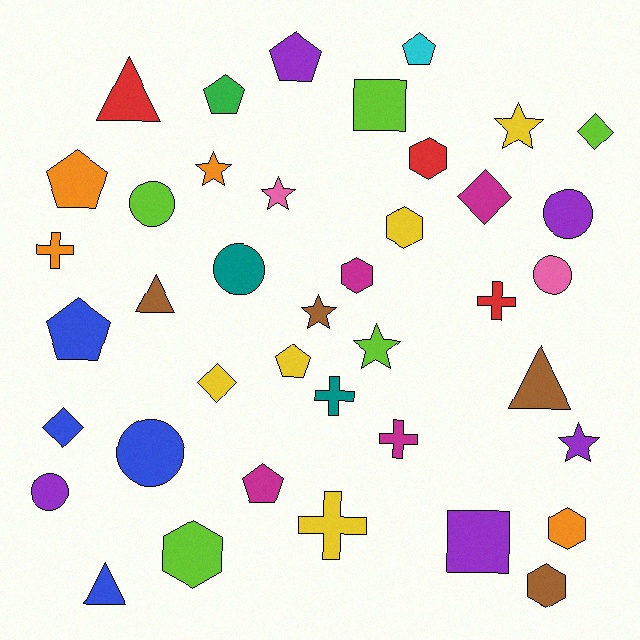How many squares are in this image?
There are 2 squares.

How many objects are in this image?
There are 40 objects.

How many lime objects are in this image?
There are 5 lime objects.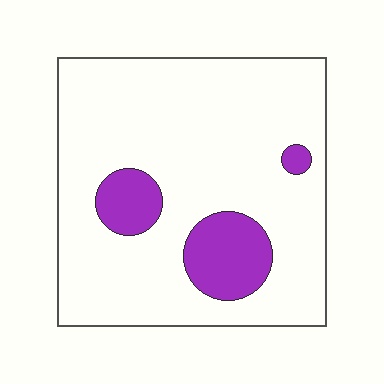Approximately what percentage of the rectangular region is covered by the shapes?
Approximately 15%.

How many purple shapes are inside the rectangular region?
3.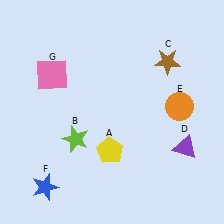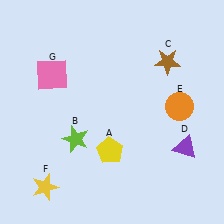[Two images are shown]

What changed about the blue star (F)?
In Image 1, F is blue. In Image 2, it changed to yellow.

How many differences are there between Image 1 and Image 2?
There is 1 difference between the two images.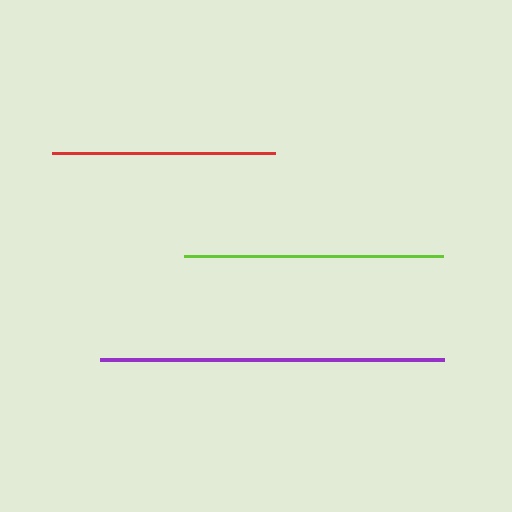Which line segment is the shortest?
The red line is the shortest at approximately 223 pixels.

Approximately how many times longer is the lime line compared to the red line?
The lime line is approximately 1.2 times the length of the red line.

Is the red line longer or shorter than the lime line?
The lime line is longer than the red line.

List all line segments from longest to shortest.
From longest to shortest: purple, lime, red.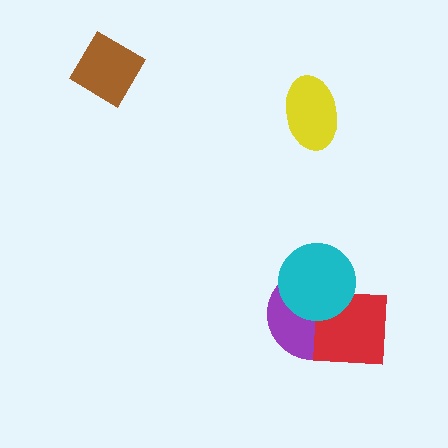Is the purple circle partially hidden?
Yes, it is partially covered by another shape.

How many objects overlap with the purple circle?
2 objects overlap with the purple circle.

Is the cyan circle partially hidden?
No, no other shape covers it.